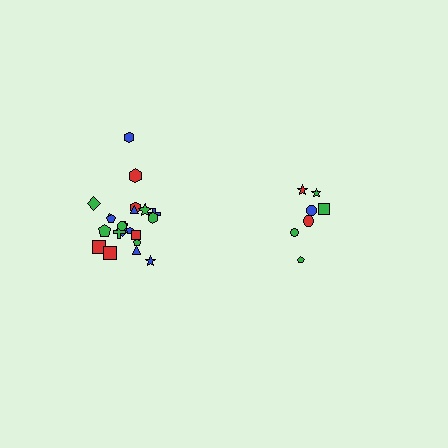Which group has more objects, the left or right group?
The left group.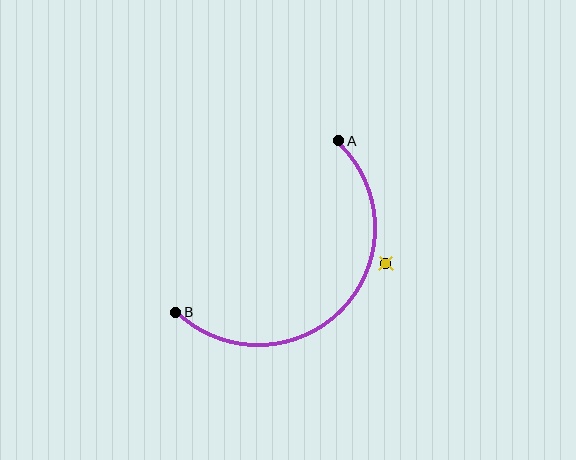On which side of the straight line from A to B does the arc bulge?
The arc bulges below and to the right of the straight line connecting A and B.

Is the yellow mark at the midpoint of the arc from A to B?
No — the yellow mark does not lie on the arc at all. It sits slightly outside the curve.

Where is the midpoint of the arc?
The arc midpoint is the point on the curve farthest from the straight line joining A and B. It sits below and to the right of that line.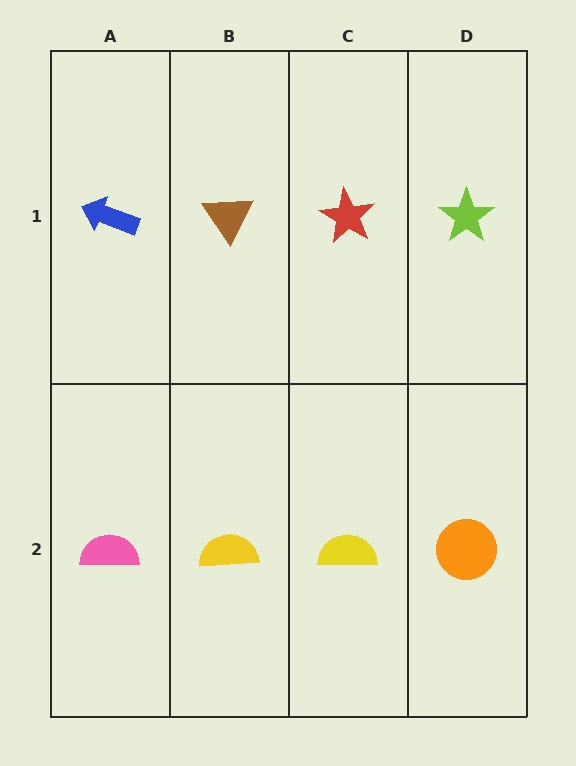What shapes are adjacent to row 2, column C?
A red star (row 1, column C), a yellow semicircle (row 2, column B), an orange circle (row 2, column D).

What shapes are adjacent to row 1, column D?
An orange circle (row 2, column D), a red star (row 1, column C).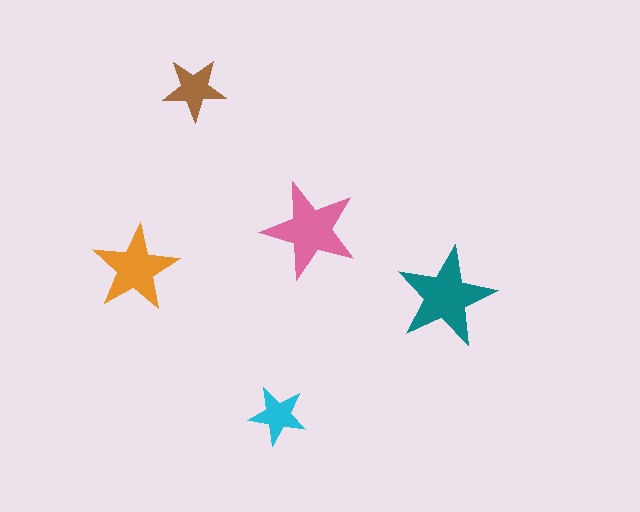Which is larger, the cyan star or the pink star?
The pink one.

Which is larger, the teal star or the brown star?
The teal one.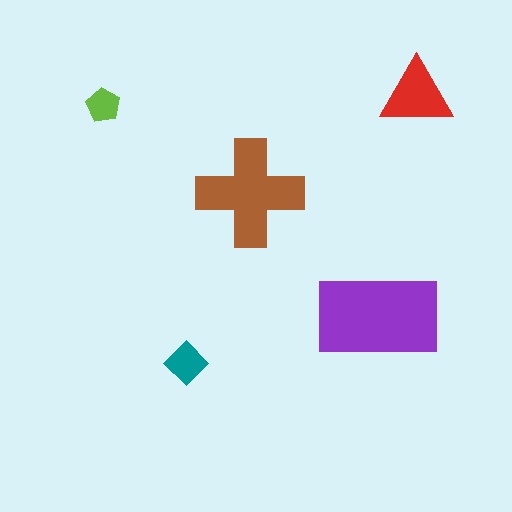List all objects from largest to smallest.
The purple rectangle, the brown cross, the red triangle, the teal diamond, the lime pentagon.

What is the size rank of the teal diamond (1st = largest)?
4th.